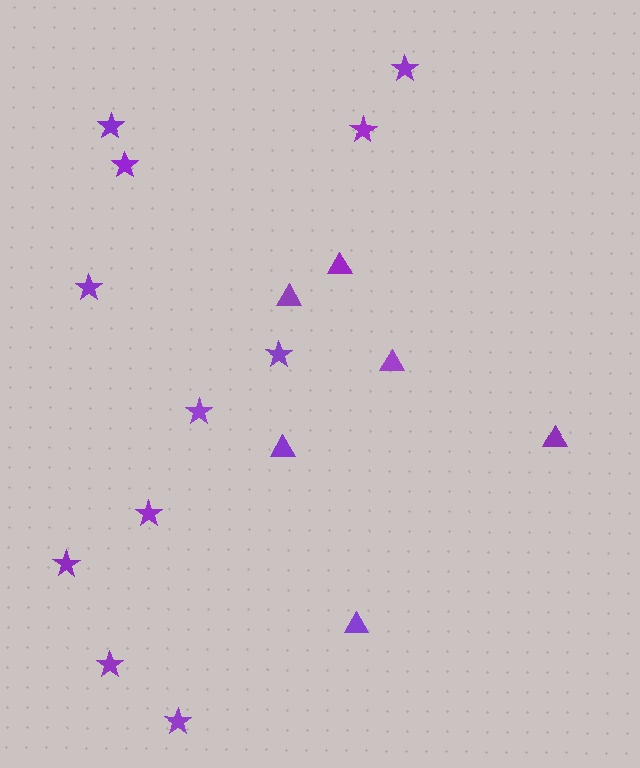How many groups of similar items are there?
There are 2 groups: one group of triangles (6) and one group of stars (11).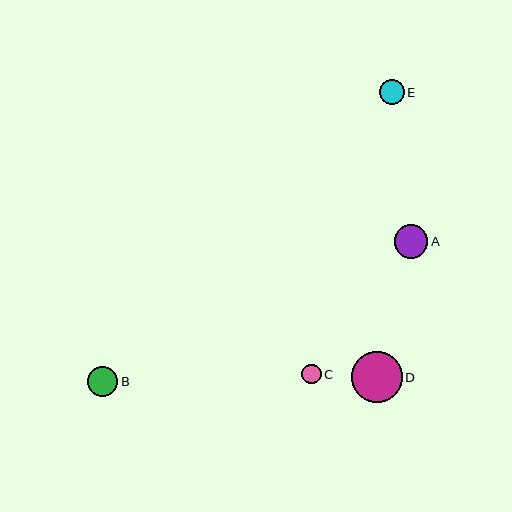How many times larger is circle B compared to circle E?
Circle B is approximately 1.2 times the size of circle E.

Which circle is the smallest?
Circle C is the smallest with a size of approximately 19 pixels.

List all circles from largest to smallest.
From largest to smallest: D, A, B, E, C.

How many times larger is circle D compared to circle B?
Circle D is approximately 1.7 times the size of circle B.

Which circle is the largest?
Circle D is the largest with a size of approximately 51 pixels.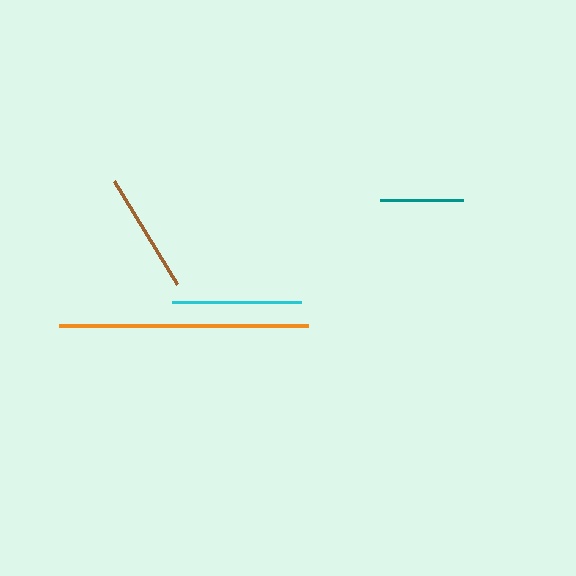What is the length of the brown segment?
The brown segment is approximately 121 pixels long.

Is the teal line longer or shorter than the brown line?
The brown line is longer than the teal line.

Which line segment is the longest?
The orange line is the longest at approximately 249 pixels.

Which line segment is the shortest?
The teal line is the shortest at approximately 83 pixels.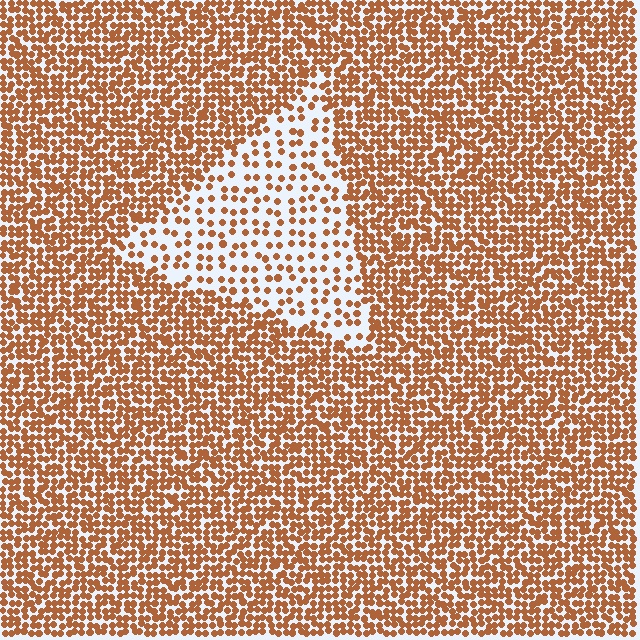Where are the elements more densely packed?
The elements are more densely packed outside the triangle boundary.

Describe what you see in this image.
The image contains small brown elements arranged at two different densities. A triangle-shaped region is visible where the elements are less densely packed than the surrounding area.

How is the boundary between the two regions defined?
The boundary is defined by a change in element density (approximately 2.5x ratio). All elements are the same color, size, and shape.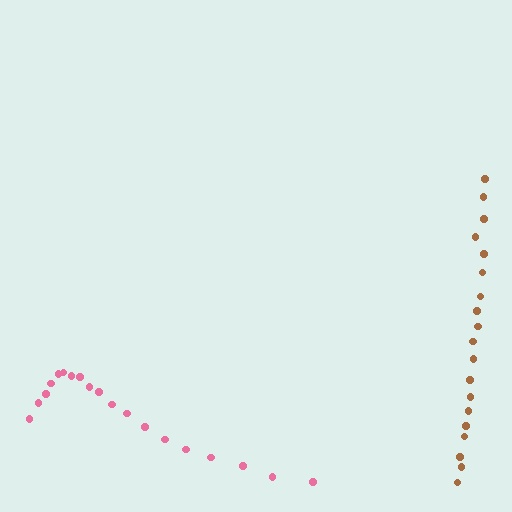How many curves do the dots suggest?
There are 2 distinct paths.